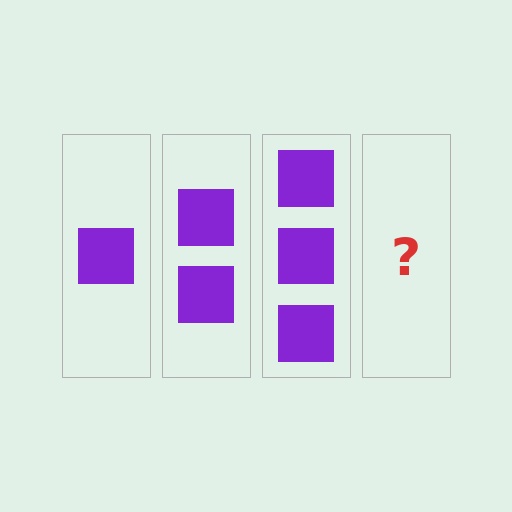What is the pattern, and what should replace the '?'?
The pattern is that each step adds one more square. The '?' should be 4 squares.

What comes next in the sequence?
The next element should be 4 squares.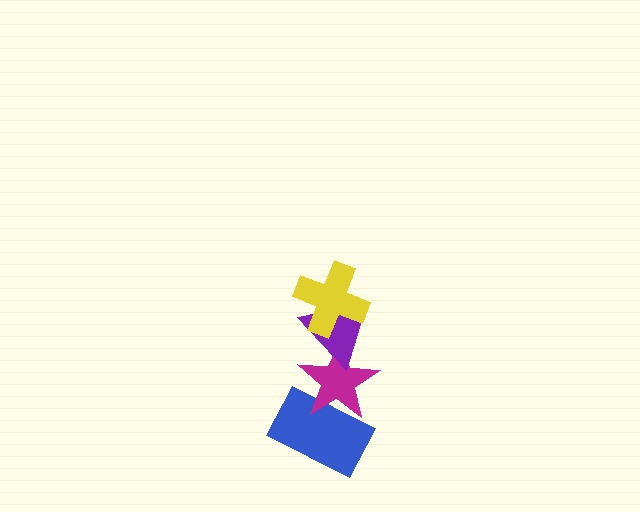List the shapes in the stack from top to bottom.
From top to bottom: the yellow cross, the purple triangle, the magenta star, the blue rectangle.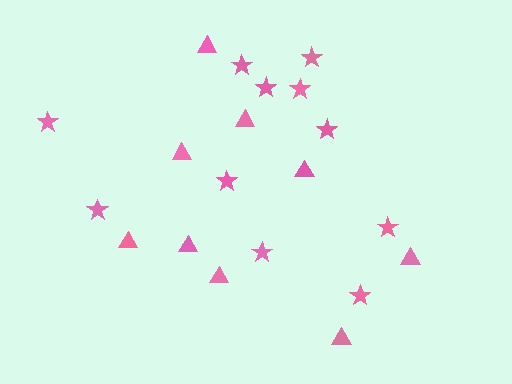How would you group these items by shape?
There are 2 groups: one group of triangles (9) and one group of stars (11).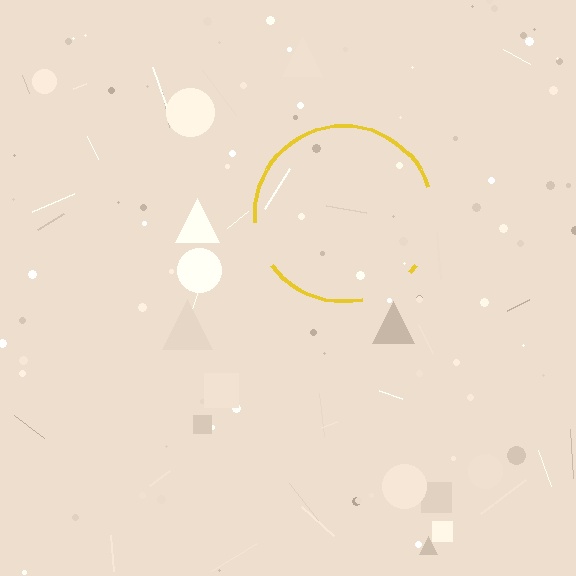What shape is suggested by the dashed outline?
The dashed outline suggests a circle.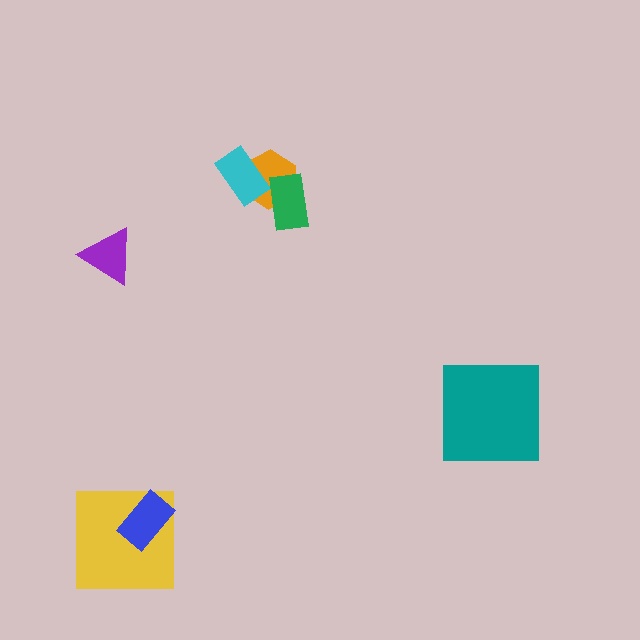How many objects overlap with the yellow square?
1 object overlaps with the yellow square.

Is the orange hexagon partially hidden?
Yes, it is partially covered by another shape.